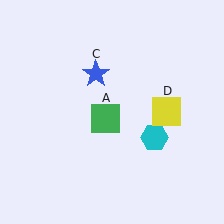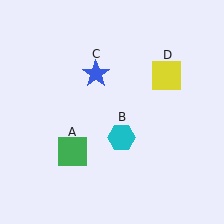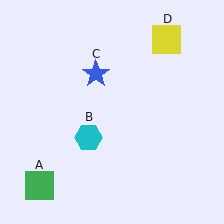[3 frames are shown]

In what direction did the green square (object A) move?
The green square (object A) moved down and to the left.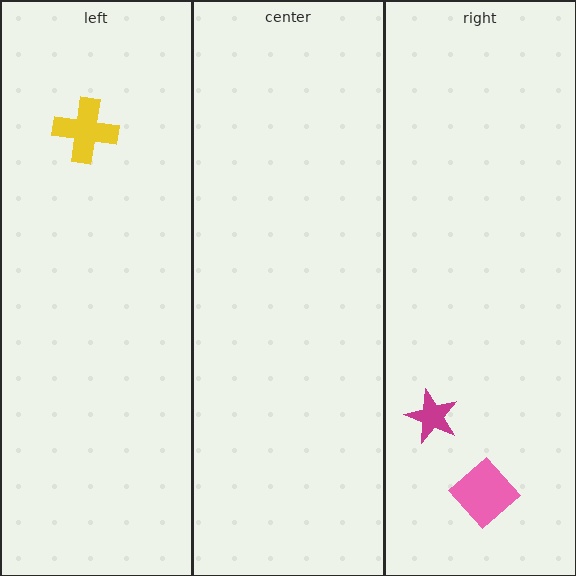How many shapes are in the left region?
1.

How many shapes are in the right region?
2.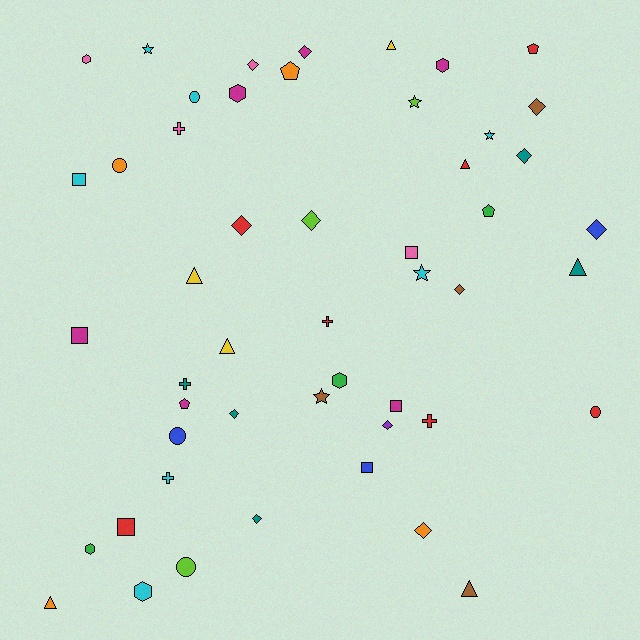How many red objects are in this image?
There are 7 red objects.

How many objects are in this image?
There are 50 objects.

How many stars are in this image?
There are 5 stars.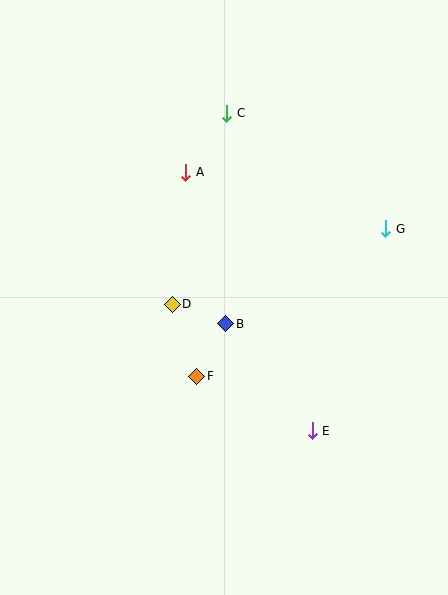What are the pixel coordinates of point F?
Point F is at (197, 376).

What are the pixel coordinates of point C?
Point C is at (227, 113).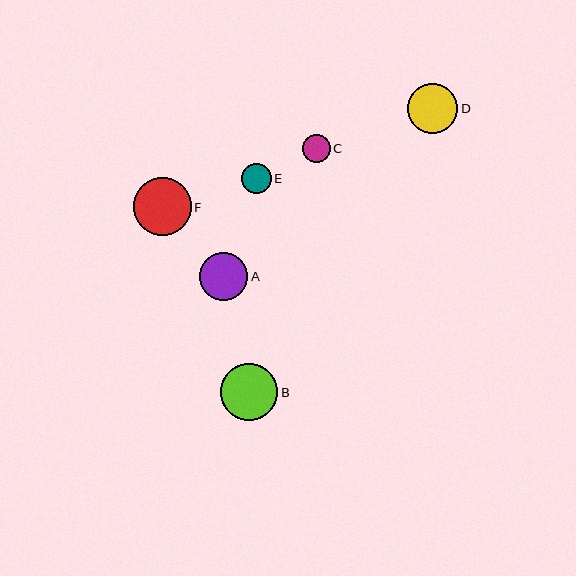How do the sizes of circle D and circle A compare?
Circle D and circle A are approximately the same size.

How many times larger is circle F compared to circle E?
Circle F is approximately 1.9 times the size of circle E.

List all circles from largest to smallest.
From largest to smallest: F, B, D, A, E, C.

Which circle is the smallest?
Circle C is the smallest with a size of approximately 28 pixels.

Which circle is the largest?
Circle F is the largest with a size of approximately 58 pixels.